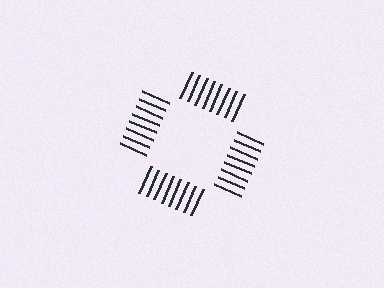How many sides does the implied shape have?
4 sides — the line-ends trace a square.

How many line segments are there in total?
32 — 8 along each of the 4 edges.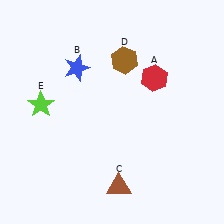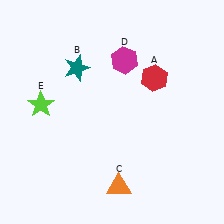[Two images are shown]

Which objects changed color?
B changed from blue to teal. C changed from brown to orange. D changed from brown to magenta.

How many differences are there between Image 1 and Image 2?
There are 3 differences between the two images.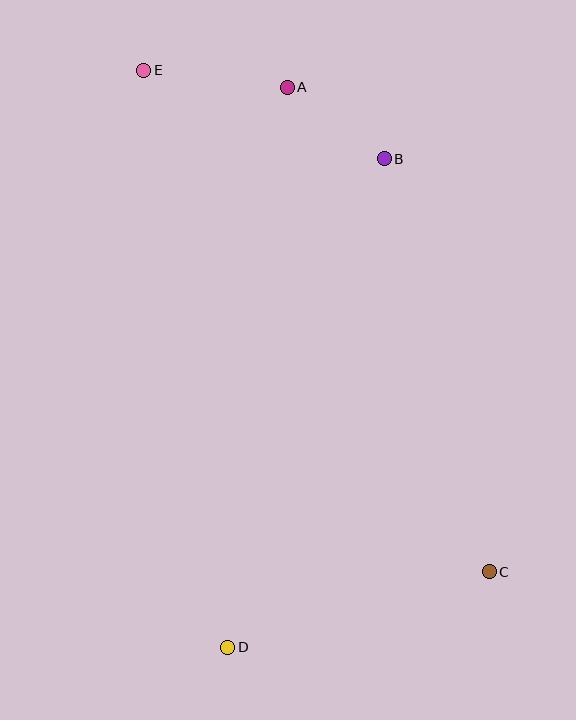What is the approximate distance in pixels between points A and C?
The distance between A and C is approximately 525 pixels.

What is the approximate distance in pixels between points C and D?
The distance between C and D is approximately 272 pixels.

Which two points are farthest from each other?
Points C and E are farthest from each other.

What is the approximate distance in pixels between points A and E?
The distance between A and E is approximately 145 pixels.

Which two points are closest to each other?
Points A and B are closest to each other.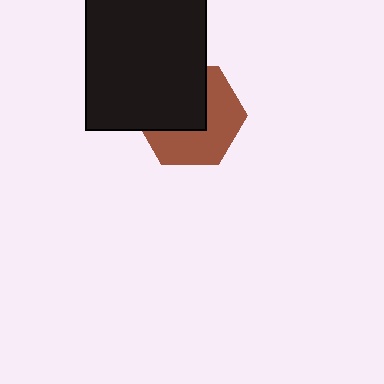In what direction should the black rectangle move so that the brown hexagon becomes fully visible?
The black rectangle should move toward the upper-left. That is the shortest direction to clear the overlap and leave the brown hexagon fully visible.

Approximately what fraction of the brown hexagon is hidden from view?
Roughly 48% of the brown hexagon is hidden behind the black rectangle.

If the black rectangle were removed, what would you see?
You would see the complete brown hexagon.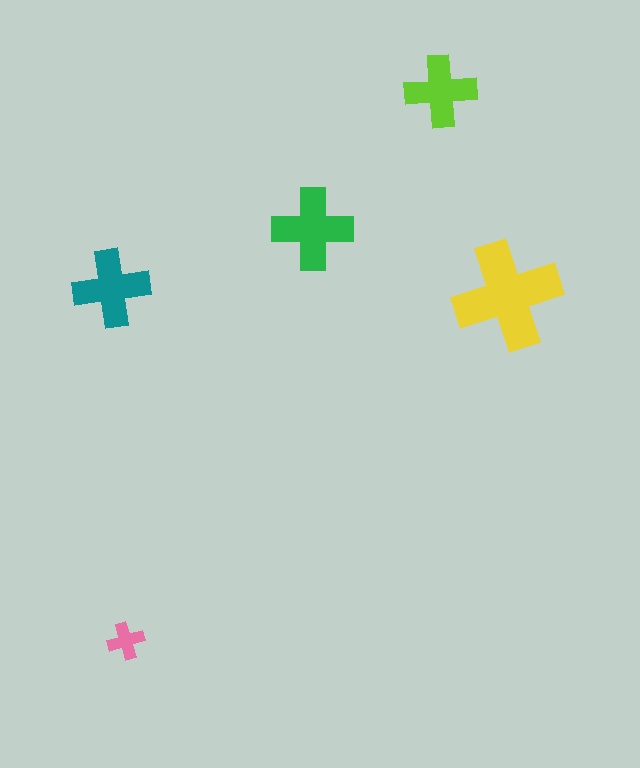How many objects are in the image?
There are 5 objects in the image.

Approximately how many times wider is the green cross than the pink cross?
About 2 times wider.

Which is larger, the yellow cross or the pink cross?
The yellow one.